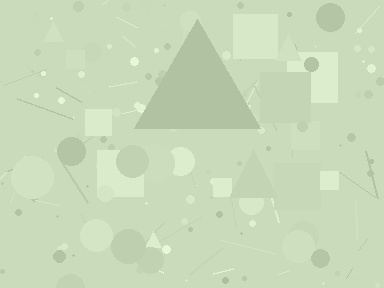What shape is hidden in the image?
A triangle is hidden in the image.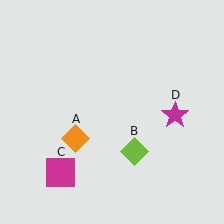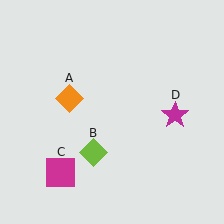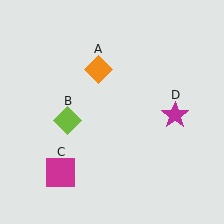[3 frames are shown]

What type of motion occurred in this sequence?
The orange diamond (object A), lime diamond (object B) rotated clockwise around the center of the scene.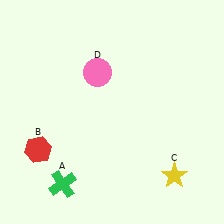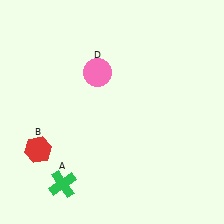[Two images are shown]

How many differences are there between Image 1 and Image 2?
There is 1 difference between the two images.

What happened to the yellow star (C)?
The yellow star (C) was removed in Image 2. It was in the bottom-right area of Image 1.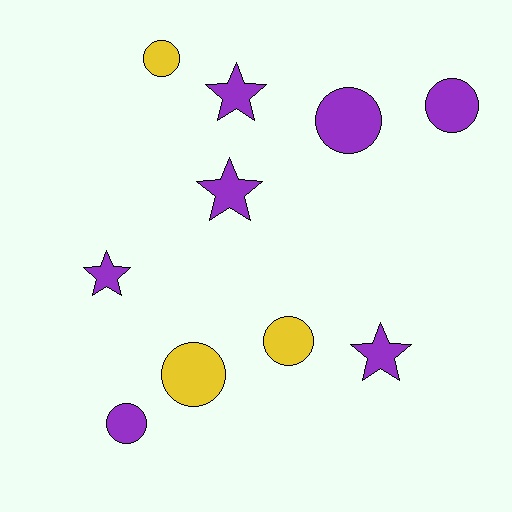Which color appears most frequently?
Purple, with 7 objects.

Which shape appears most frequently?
Circle, with 6 objects.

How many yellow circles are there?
There are 3 yellow circles.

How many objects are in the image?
There are 10 objects.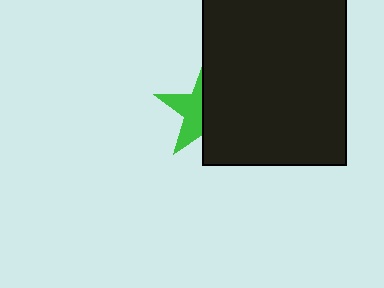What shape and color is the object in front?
The object in front is a black rectangle.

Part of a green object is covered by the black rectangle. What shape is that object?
It is a star.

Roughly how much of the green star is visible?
A small part of it is visible (roughly 43%).